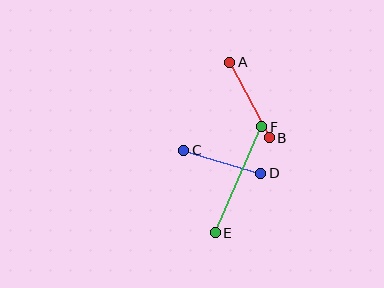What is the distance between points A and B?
The distance is approximately 85 pixels.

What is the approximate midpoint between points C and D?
The midpoint is at approximately (222, 162) pixels.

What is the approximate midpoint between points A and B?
The midpoint is at approximately (249, 100) pixels.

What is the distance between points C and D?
The distance is approximately 81 pixels.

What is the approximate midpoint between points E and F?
The midpoint is at approximately (239, 180) pixels.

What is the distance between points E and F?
The distance is approximately 115 pixels.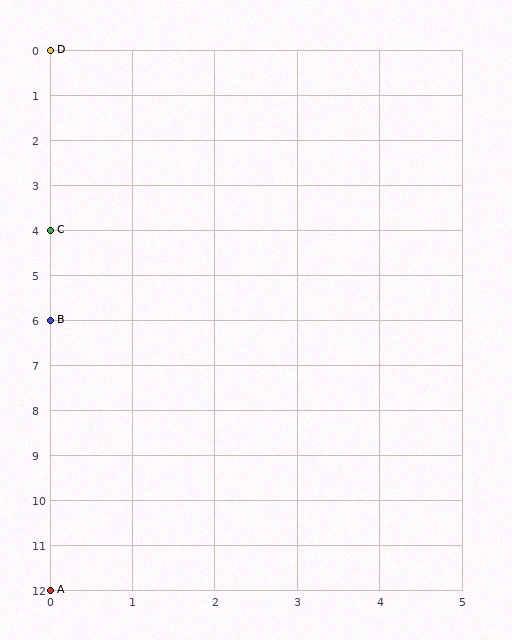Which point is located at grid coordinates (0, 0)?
Point D is at (0, 0).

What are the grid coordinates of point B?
Point B is at grid coordinates (0, 6).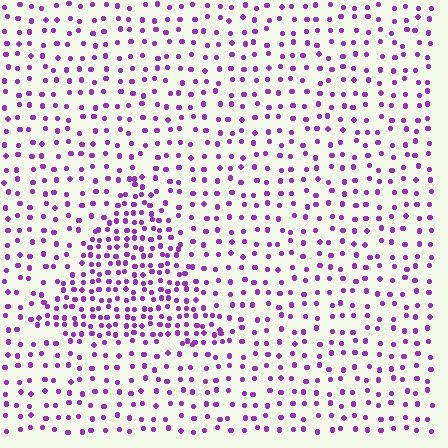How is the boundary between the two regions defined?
The boundary is defined by a change in element density (approximately 2.1x ratio). All elements are the same color, size, and shape.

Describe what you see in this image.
The image contains small purple elements arranged at two different densities. A triangle-shaped region is visible where the elements are more densely packed than the surrounding area.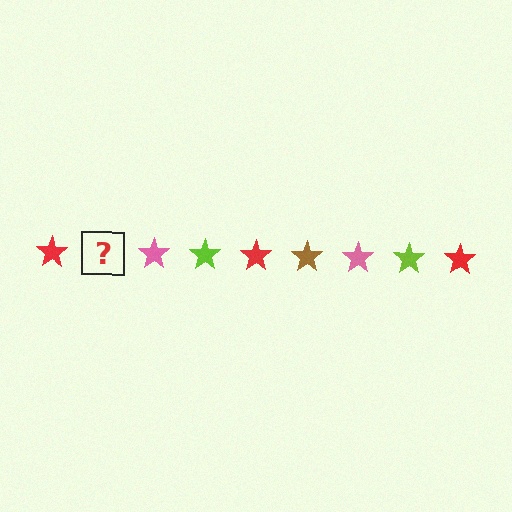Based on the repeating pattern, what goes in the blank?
The blank should be a brown star.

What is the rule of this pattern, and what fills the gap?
The rule is that the pattern cycles through red, brown, pink, lime stars. The gap should be filled with a brown star.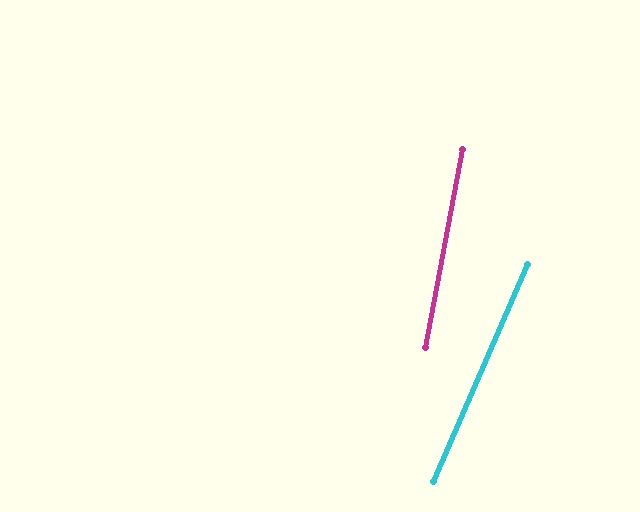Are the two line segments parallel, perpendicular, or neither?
Neither parallel nor perpendicular — they differ by about 13°.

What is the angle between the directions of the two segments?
Approximately 13 degrees.